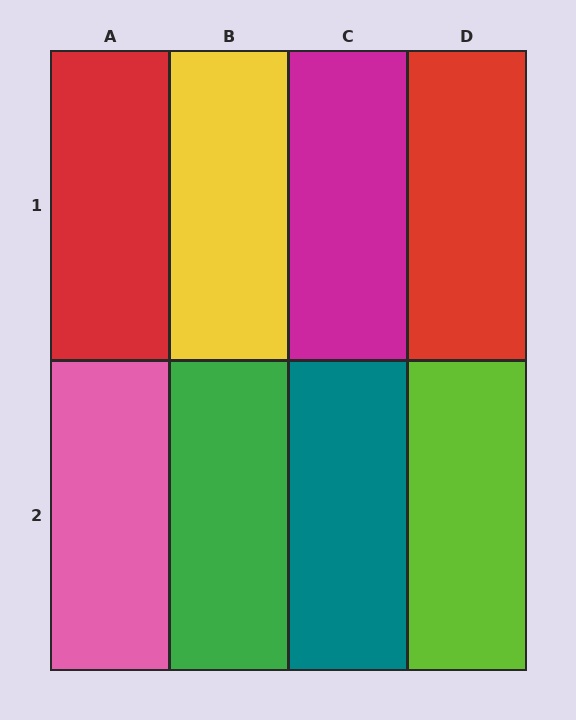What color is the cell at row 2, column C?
Teal.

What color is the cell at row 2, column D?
Lime.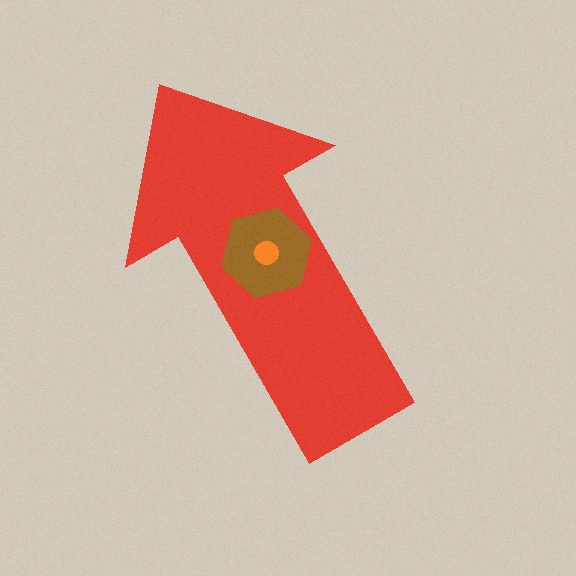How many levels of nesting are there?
3.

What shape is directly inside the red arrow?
The brown hexagon.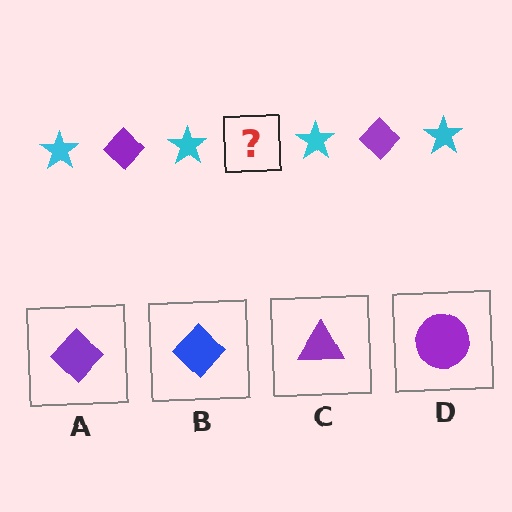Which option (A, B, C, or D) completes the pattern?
A.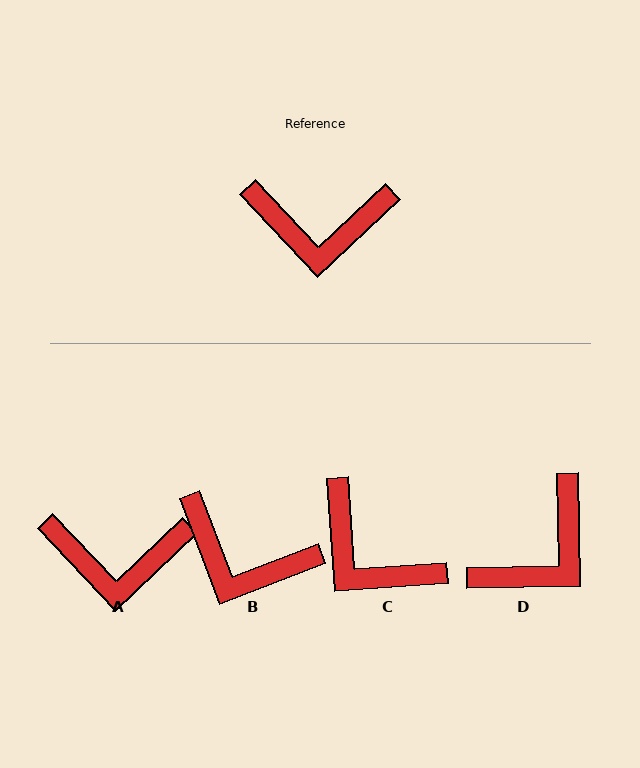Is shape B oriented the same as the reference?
No, it is off by about 22 degrees.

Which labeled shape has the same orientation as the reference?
A.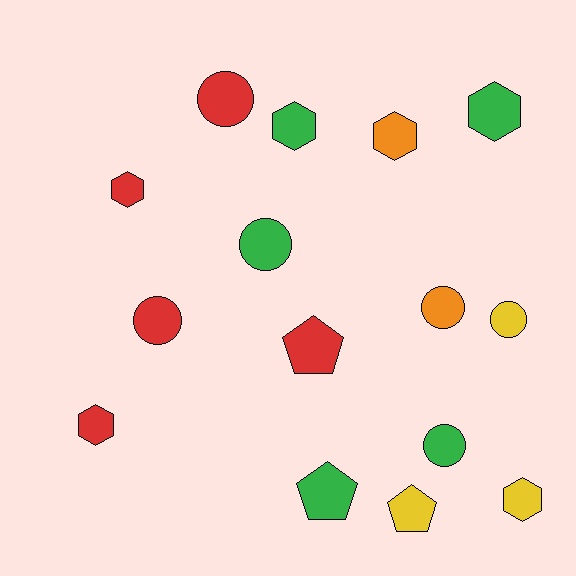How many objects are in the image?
There are 15 objects.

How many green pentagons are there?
There is 1 green pentagon.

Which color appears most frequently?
Green, with 5 objects.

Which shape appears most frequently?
Circle, with 6 objects.